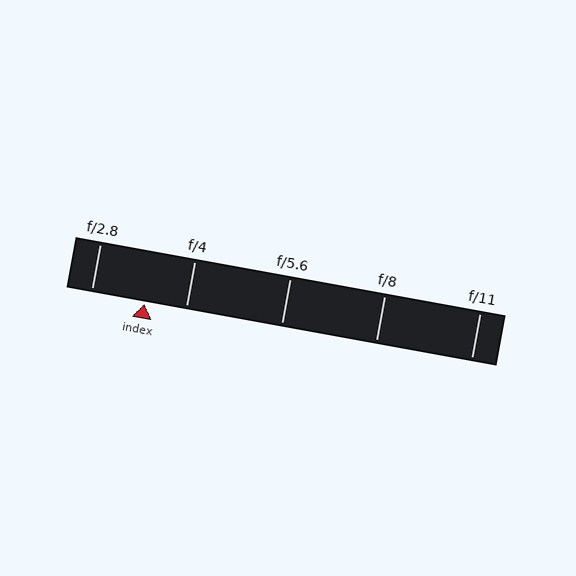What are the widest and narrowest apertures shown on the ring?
The widest aperture shown is f/2.8 and the narrowest is f/11.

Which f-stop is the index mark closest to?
The index mark is closest to f/4.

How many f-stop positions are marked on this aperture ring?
There are 5 f-stop positions marked.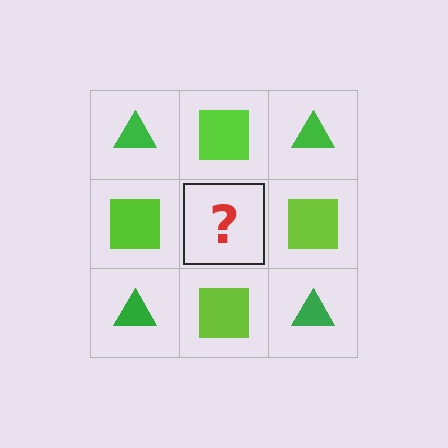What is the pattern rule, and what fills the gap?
The rule is that it alternates green triangle and lime square in a checkerboard pattern. The gap should be filled with a green triangle.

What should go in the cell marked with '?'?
The missing cell should contain a green triangle.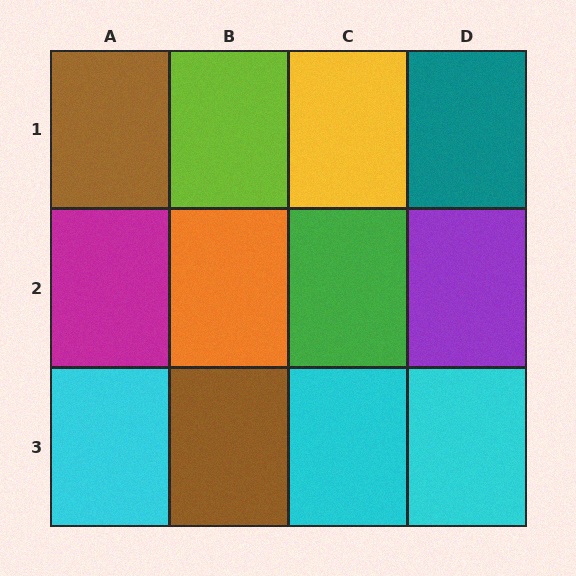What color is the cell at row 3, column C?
Cyan.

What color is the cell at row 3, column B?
Brown.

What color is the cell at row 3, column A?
Cyan.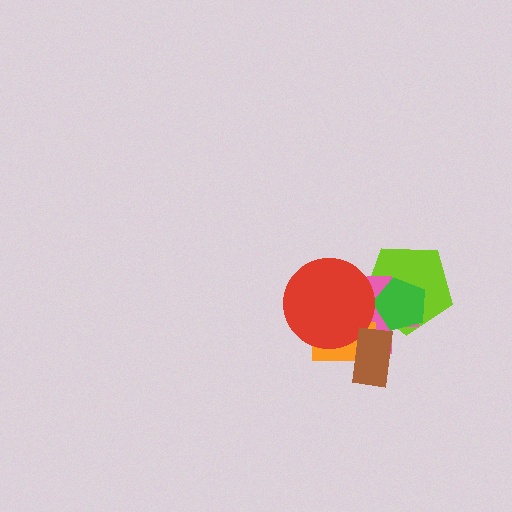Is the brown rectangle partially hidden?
No, no other shape covers it.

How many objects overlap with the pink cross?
5 objects overlap with the pink cross.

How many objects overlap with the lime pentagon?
3 objects overlap with the lime pentagon.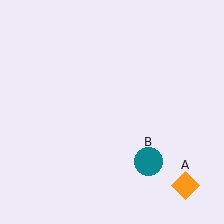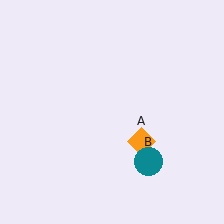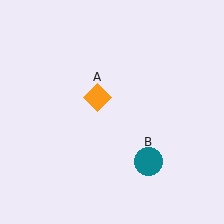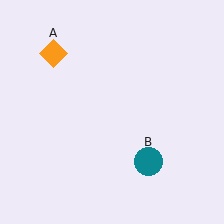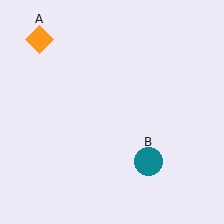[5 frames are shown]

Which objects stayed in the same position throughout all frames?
Teal circle (object B) remained stationary.